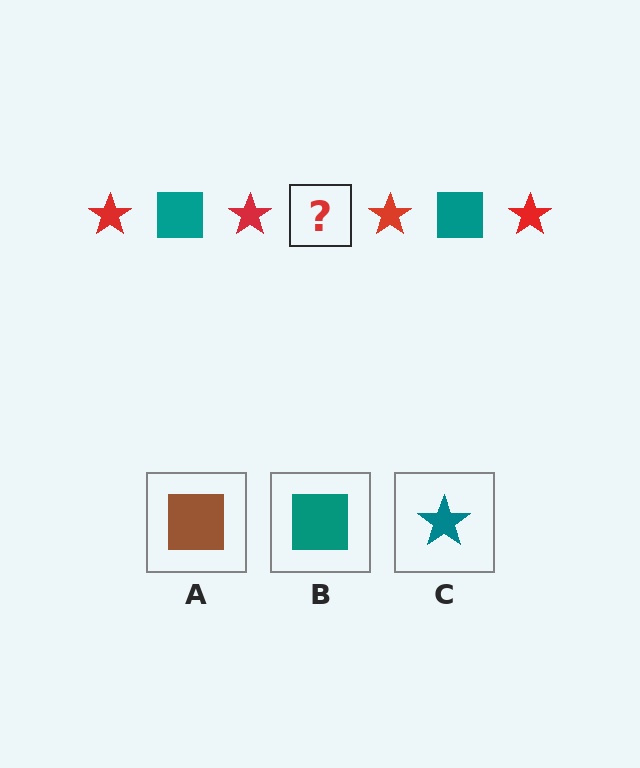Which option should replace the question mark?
Option B.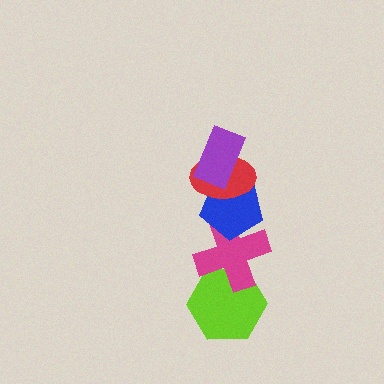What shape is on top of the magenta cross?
The blue pentagon is on top of the magenta cross.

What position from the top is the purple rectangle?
The purple rectangle is 1st from the top.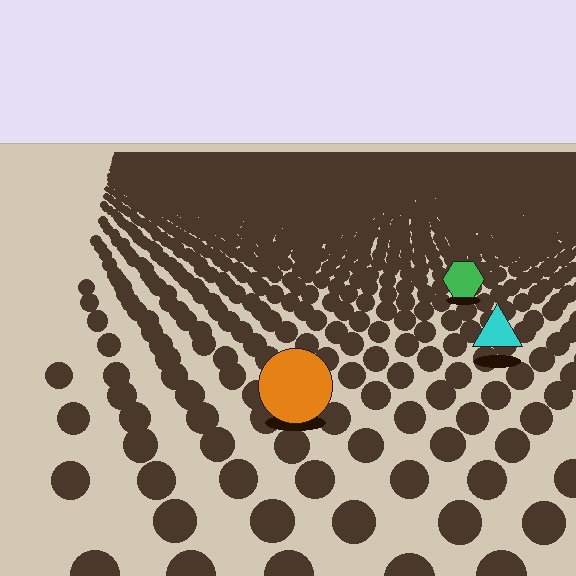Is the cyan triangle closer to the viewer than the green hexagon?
Yes. The cyan triangle is closer — you can tell from the texture gradient: the ground texture is coarser near it.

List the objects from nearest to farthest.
From nearest to farthest: the orange circle, the cyan triangle, the green hexagon.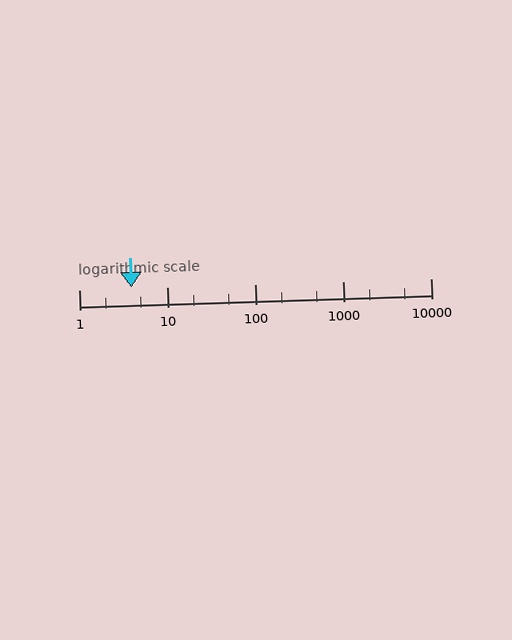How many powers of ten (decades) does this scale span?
The scale spans 4 decades, from 1 to 10000.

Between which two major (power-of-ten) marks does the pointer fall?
The pointer is between 1 and 10.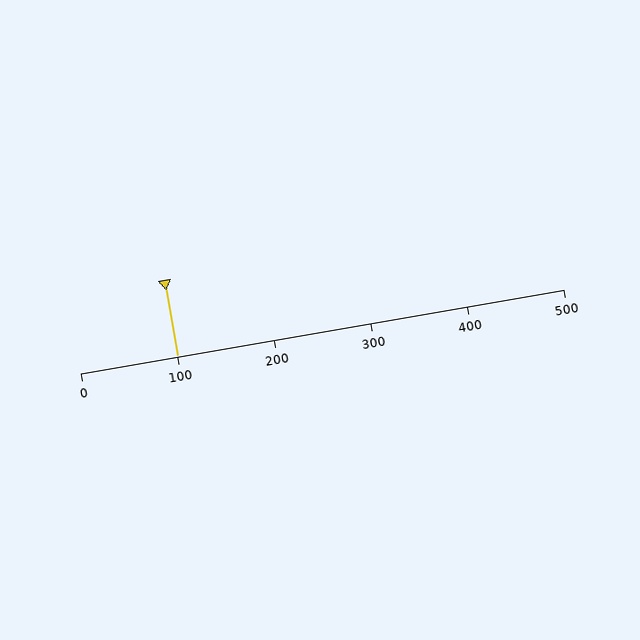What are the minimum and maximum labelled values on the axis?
The axis runs from 0 to 500.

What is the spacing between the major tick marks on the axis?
The major ticks are spaced 100 apart.